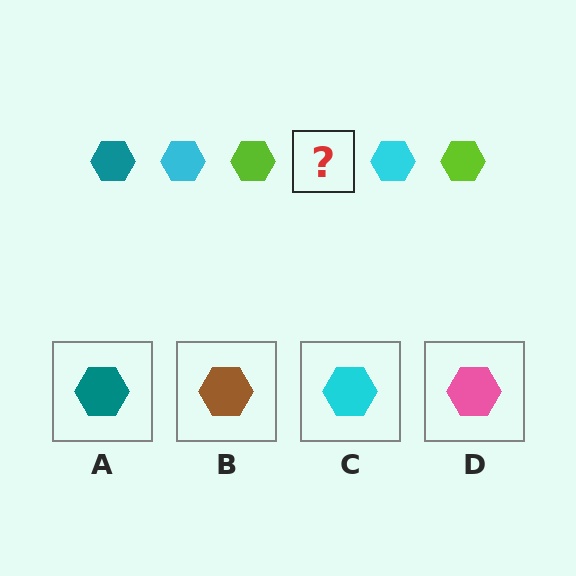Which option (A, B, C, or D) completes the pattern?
A.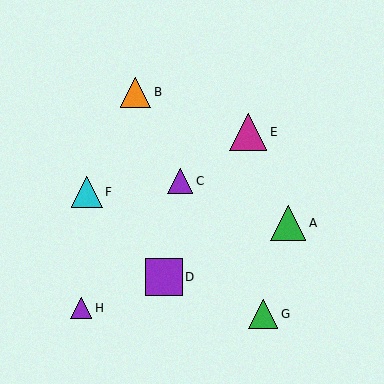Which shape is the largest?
The purple square (labeled D) is the largest.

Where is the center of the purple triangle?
The center of the purple triangle is at (81, 308).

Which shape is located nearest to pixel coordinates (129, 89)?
The orange triangle (labeled B) at (135, 92) is nearest to that location.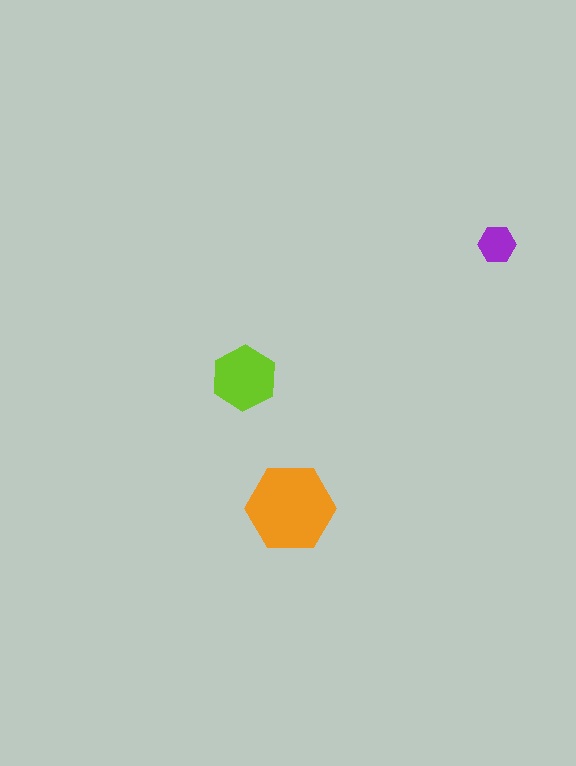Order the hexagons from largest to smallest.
the orange one, the lime one, the purple one.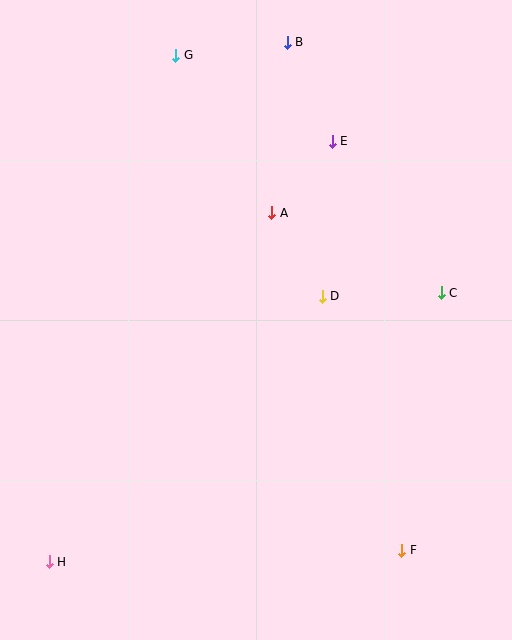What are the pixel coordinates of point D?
Point D is at (322, 296).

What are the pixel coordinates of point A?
Point A is at (272, 213).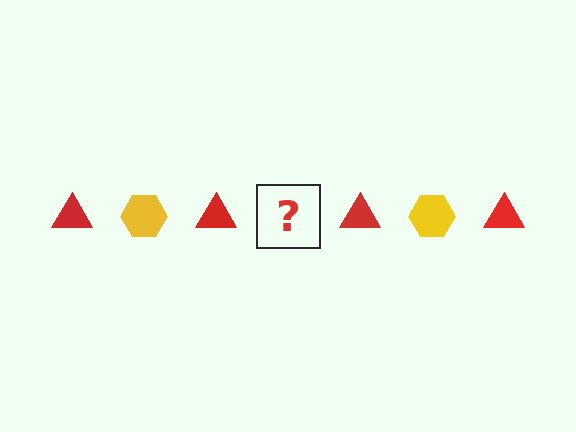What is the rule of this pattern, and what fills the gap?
The rule is that the pattern alternates between red triangle and yellow hexagon. The gap should be filled with a yellow hexagon.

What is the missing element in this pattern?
The missing element is a yellow hexagon.